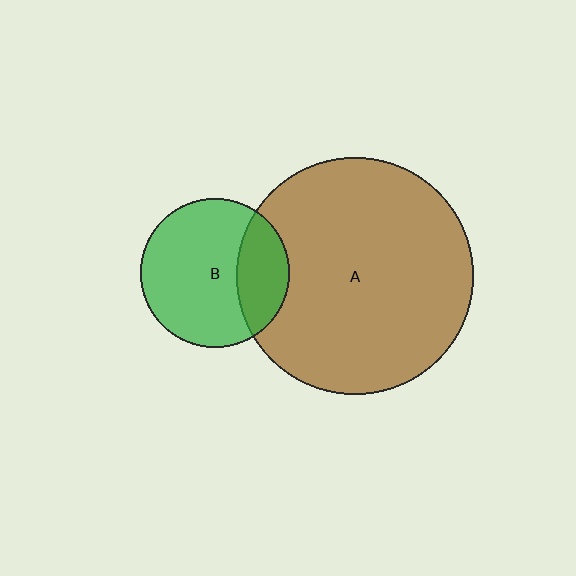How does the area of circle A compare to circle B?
Approximately 2.5 times.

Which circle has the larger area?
Circle A (brown).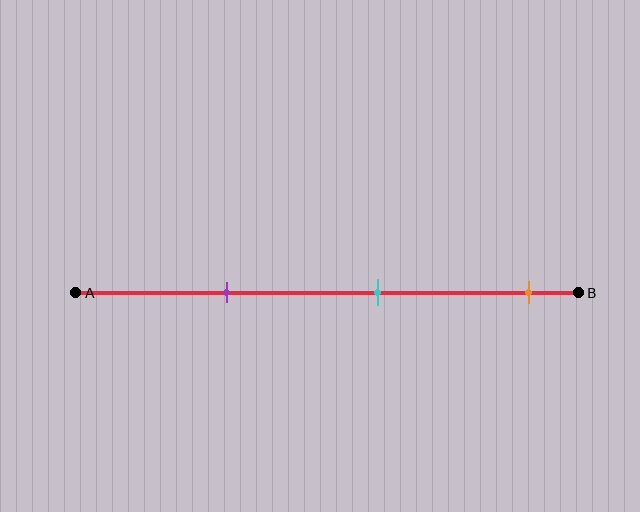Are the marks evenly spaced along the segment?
Yes, the marks are approximately evenly spaced.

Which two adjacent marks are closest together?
The purple and cyan marks are the closest adjacent pair.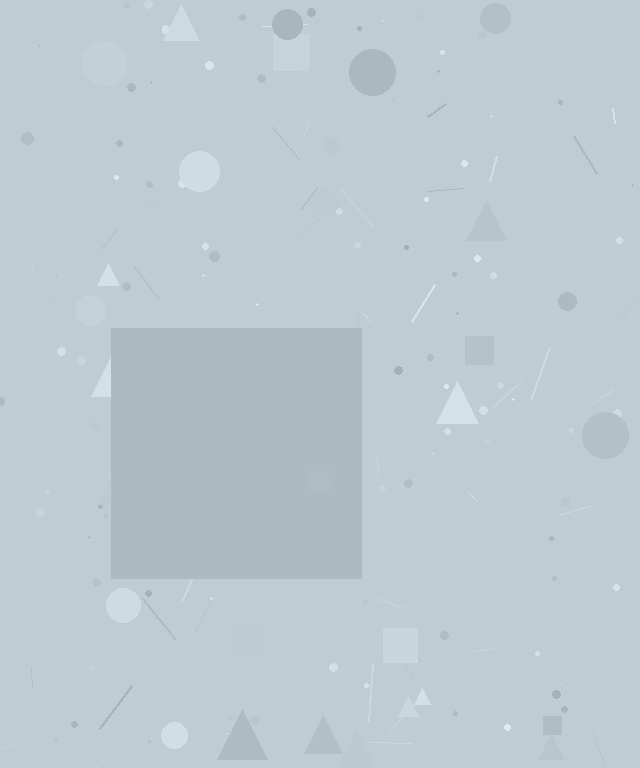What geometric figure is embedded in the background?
A square is embedded in the background.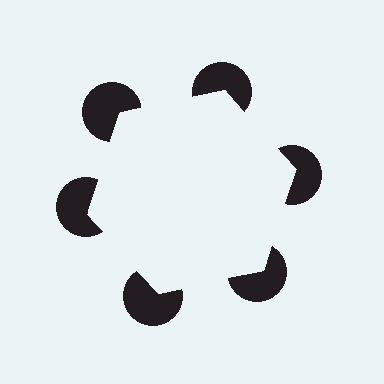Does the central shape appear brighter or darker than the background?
It typically appears slightly brighter than the background, even though no actual brightness change is drawn.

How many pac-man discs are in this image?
There are 6 — one at each vertex of the illusory hexagon.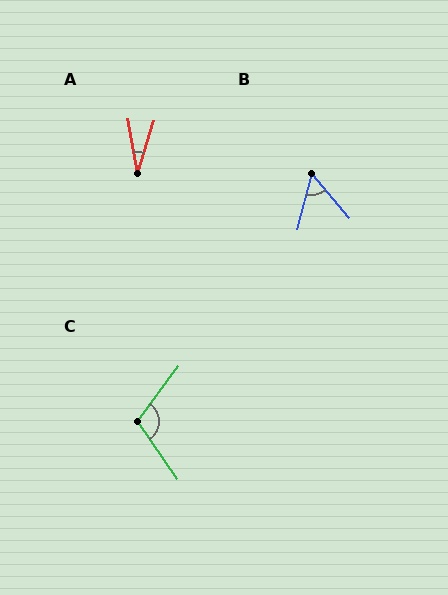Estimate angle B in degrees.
Approximately 55 degrees.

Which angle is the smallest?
A, at approximately 27 degrees.